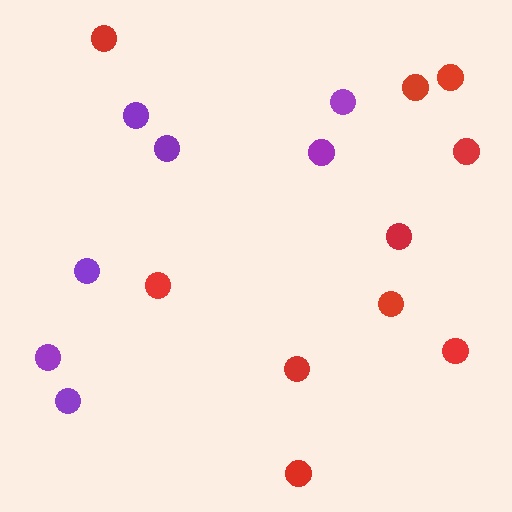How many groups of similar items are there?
There are 2 groups: one group of red circles (10) and one group of purple circles (7).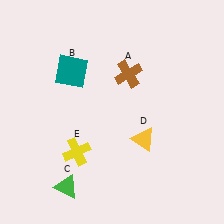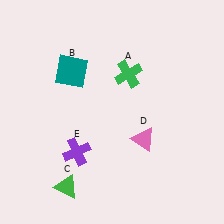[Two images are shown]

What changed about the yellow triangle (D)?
In Image 1, D is yellow. In Image 2, it changed to pink.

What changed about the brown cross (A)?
In Image 1, A is brown. In Image 2, it changed to green.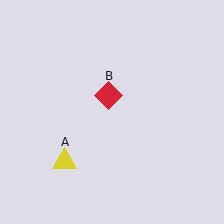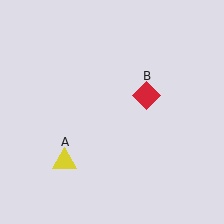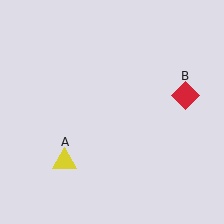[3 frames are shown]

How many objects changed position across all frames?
1 object changed position: red diamond (object B).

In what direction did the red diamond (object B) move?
The red diamond (object B) moved right.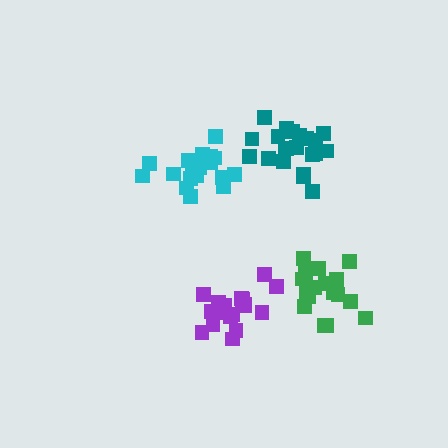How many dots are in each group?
Group 1: 19 dots, Group 2: 21 dots, Group 3: 18 dots, Group 4: 18 dots (76 total).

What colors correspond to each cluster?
The clusters are colored: cyan, teal, green, purple.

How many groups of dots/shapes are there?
There are 4 groups.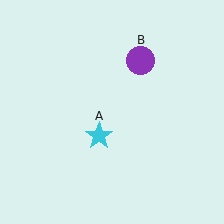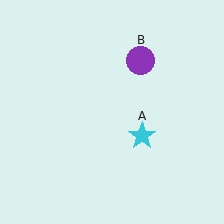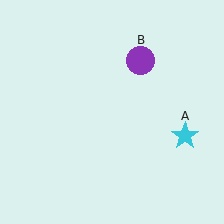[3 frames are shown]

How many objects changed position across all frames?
1 object changed position: cyan star (object A).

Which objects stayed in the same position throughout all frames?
Purple circle (object B) remained stationary.